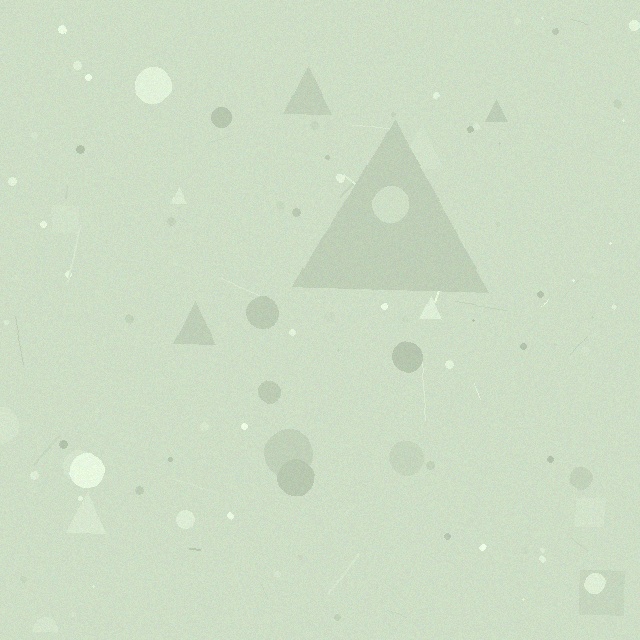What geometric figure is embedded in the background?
A triangle is embedded in the background.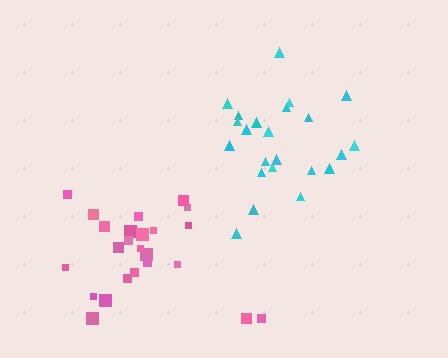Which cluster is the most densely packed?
Cyan.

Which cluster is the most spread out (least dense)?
Pink.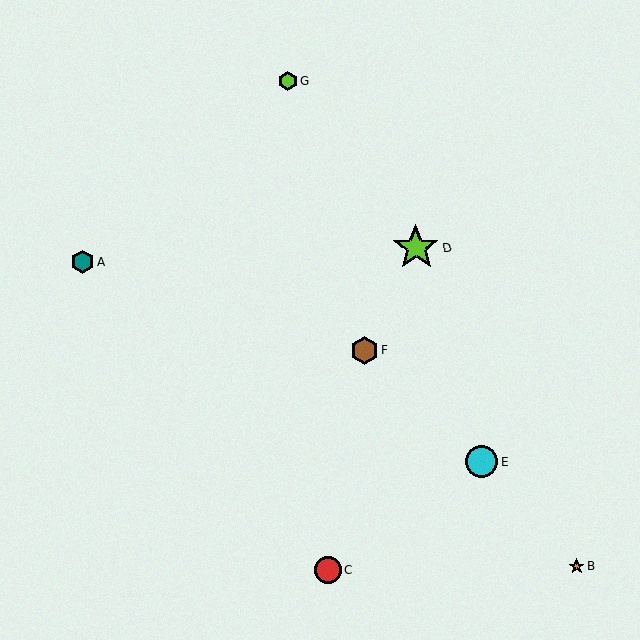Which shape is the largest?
The lime star (labeled D) is the largest.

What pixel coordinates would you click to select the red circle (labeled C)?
Click at (328, 570) to select the red circle C.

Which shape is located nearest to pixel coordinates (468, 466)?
The cyan circle (labeled E) at (482, 462) is nearest to that location.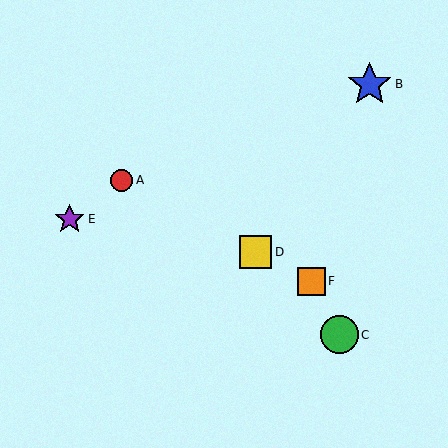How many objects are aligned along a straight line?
3 objects (A, D, F) are aligned along a straight line.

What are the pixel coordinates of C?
Object C is at (339, 335).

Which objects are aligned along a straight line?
Objects A, D, F are aligned along a straight line.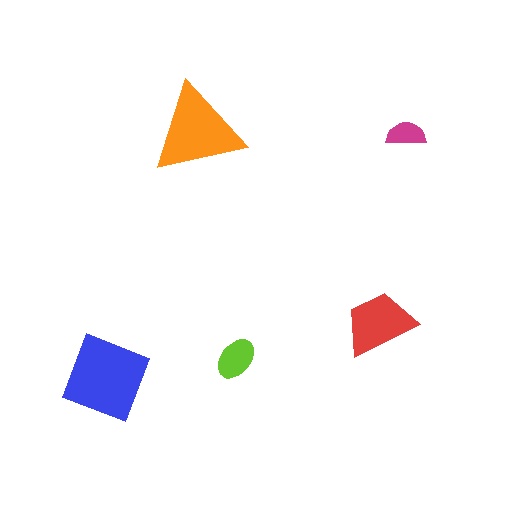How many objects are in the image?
There are 5 objects in the image.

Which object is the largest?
The blue diamond.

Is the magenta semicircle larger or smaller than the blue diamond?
Smaller.